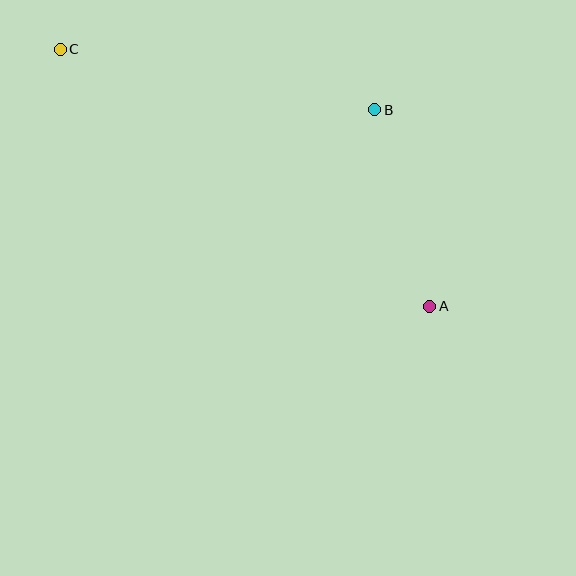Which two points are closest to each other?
Points A and B are closest to each other.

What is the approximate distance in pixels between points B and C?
The distance between B and C is approximately 321 pixels.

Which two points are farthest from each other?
Points A and C are farthest from each other.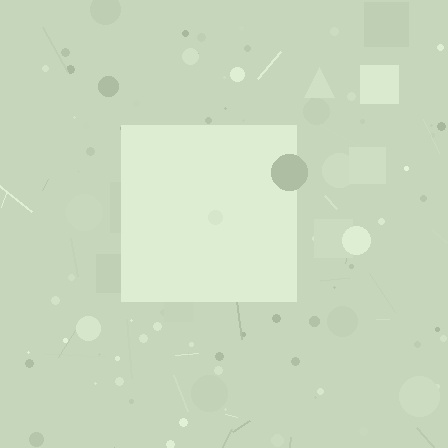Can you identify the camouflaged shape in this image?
The camouflaged shape is a square.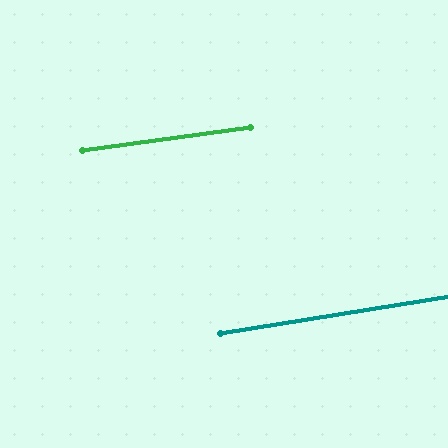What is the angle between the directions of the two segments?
Approximately 1 degree.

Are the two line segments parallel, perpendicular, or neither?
Parallel — their directions differ by only 1.3°.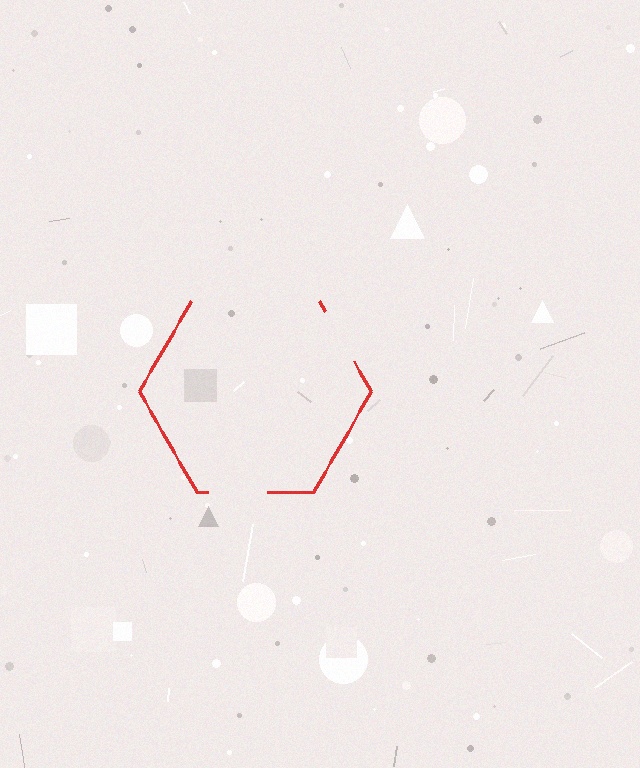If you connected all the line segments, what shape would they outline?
They would outline a hexagon.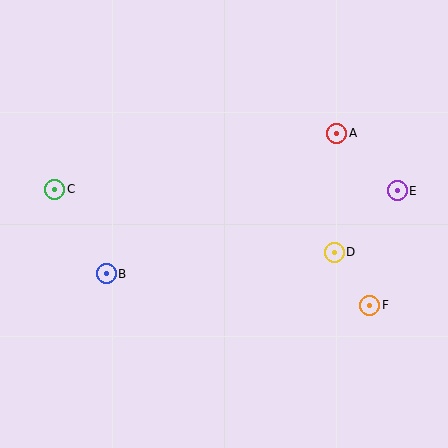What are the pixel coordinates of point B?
Point B is at (106, 274).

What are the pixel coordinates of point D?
Point D is at (334, 252).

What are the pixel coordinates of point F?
Point F is at (370, 305).